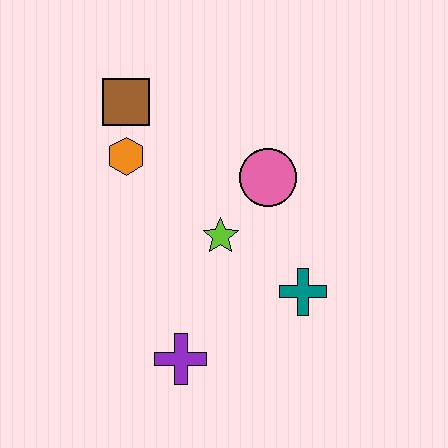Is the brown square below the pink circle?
No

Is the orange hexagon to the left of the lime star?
Yes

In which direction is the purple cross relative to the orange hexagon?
The purple cross is below the orange hexagon.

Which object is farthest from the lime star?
The brown square is farthest from the lime star.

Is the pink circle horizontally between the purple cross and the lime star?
No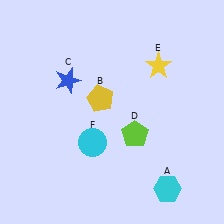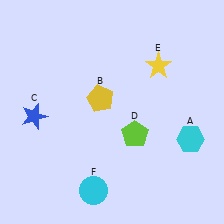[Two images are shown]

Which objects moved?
The objects that moved are: the cyan hexagon (A), the blue star (C), the cyan circle (F).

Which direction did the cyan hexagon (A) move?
The cyan hexagon (A) moved up.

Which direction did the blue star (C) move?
The blue star (C) moved down.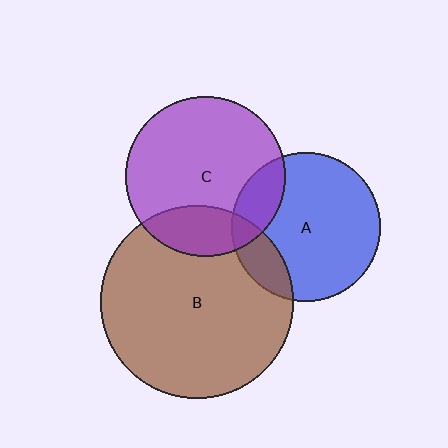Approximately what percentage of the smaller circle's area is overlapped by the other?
Approximately 20%.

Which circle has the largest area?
Circle B (brown).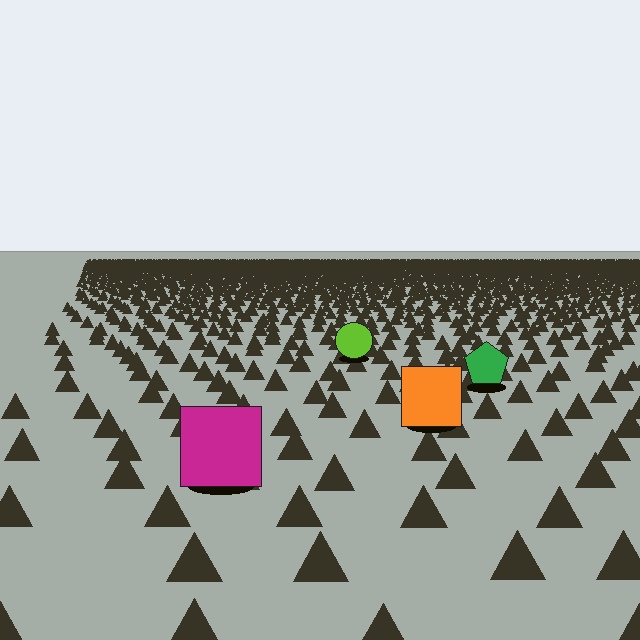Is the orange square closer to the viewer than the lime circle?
Yes. The orange square is closer — you can tell from the texture gradient: the ground texture is coarser near it.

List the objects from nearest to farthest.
From nearest to farthest: the magenta square, the orange square, the green pentagon, the lime circle.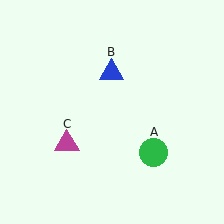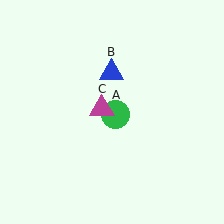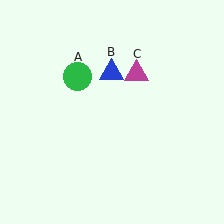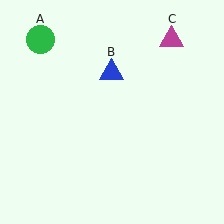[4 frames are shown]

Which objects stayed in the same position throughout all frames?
Blue triangle (object B) remained stationary.